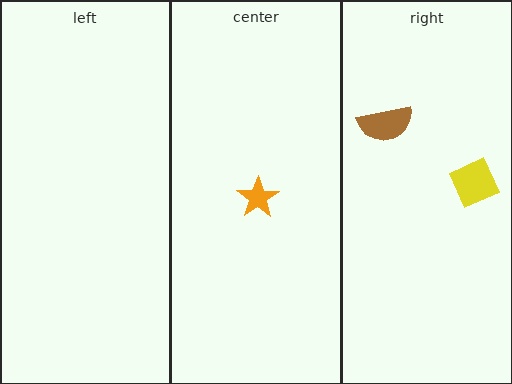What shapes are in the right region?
The yellow square, the brown semicircle.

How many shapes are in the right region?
2.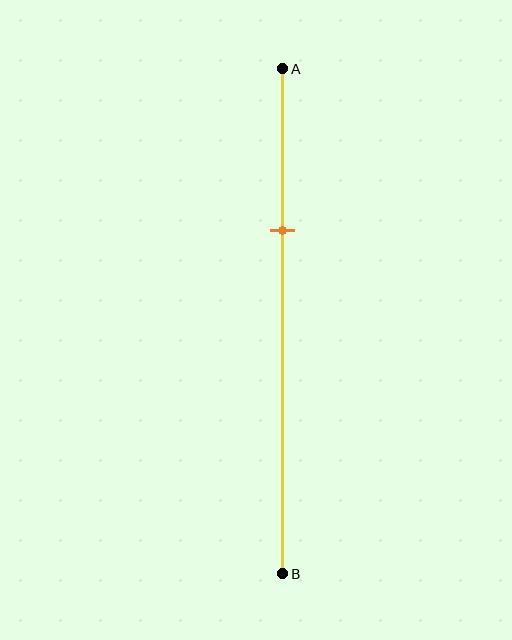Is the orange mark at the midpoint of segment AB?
No, the mark is at about 30% from A, not at the 50% midpoint.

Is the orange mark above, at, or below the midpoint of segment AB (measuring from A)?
The orange mark is above the midpoint of segment AB.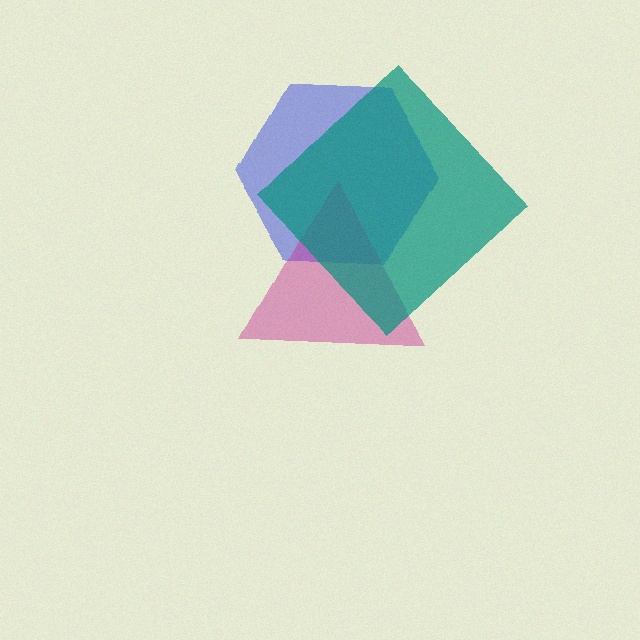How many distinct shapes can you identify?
There are 3 distinct shapes: a blue hexagon, a magenta triangle, a teal diamond.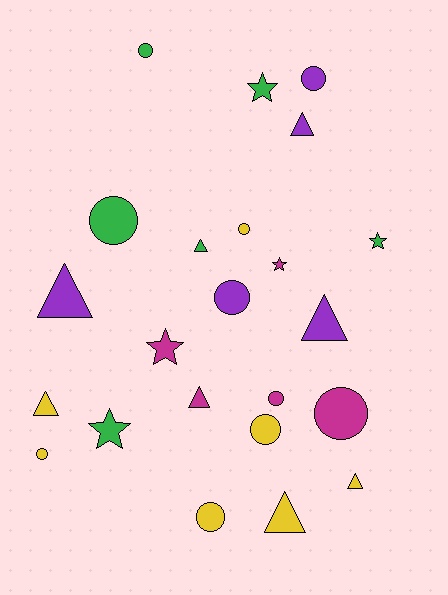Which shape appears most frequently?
Circle, with 10 objects.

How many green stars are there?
There are 3 green stars.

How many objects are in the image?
There are 23 objects.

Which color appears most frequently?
Yellow, with 7 objects.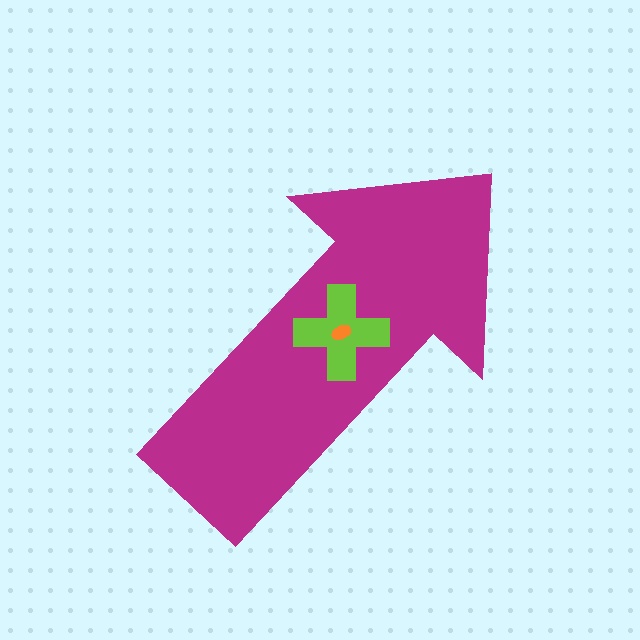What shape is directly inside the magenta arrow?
The lime cross.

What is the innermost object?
The orange ellipse.